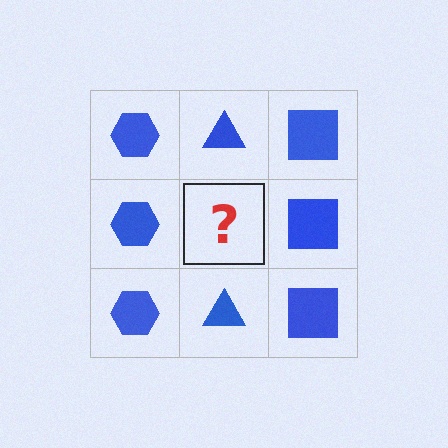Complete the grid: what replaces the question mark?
The question mark should be replaced with a blue triangle.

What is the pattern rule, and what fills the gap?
The rule is that each column has a consistent shape. The gap should be filled with a blue triangle.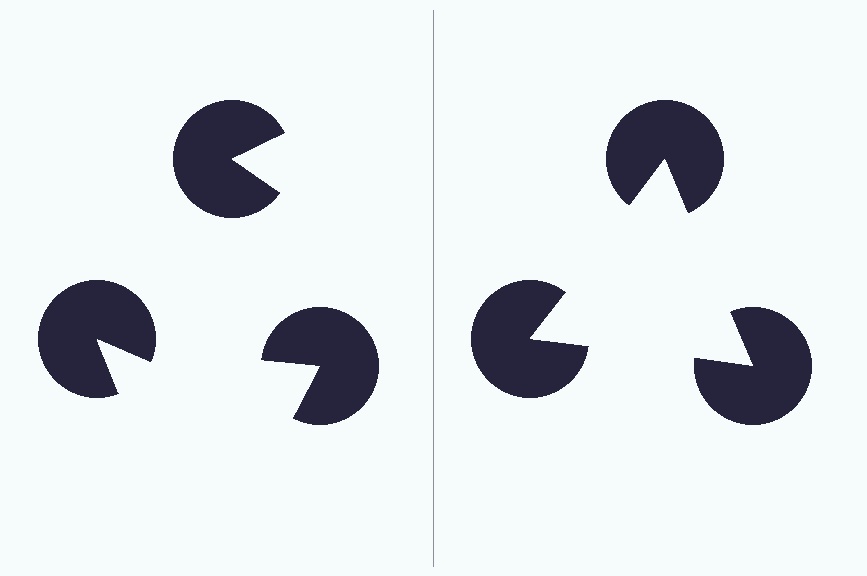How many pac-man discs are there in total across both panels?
6 — 3 on each side.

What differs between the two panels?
The pac-man discs are positioned identically on both sides; only the wedge orientations differ. On the right they align to a triangle; on the left they are misaligned.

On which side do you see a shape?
An illusory triangle appears on the right side. On the left side the wedge cuts are rotated, so no coherent shape forms.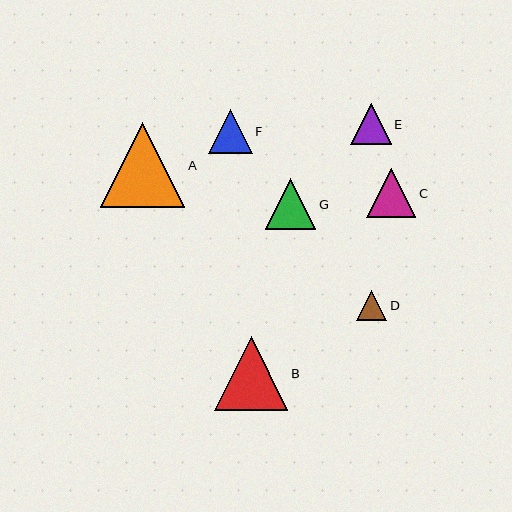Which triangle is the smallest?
Triangle D is the smallest with a size of approximately 30 pixels.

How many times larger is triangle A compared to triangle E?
Triangle A is approximately 2.1 times the size of triangle E.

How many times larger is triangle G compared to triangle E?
Triangle G is approximately 1.2 times the size of triangle E.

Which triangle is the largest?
Triangle A is the largest with a size of approximately 85 pixels.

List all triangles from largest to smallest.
From largest to smallest: A, B, G, C, F, E, D.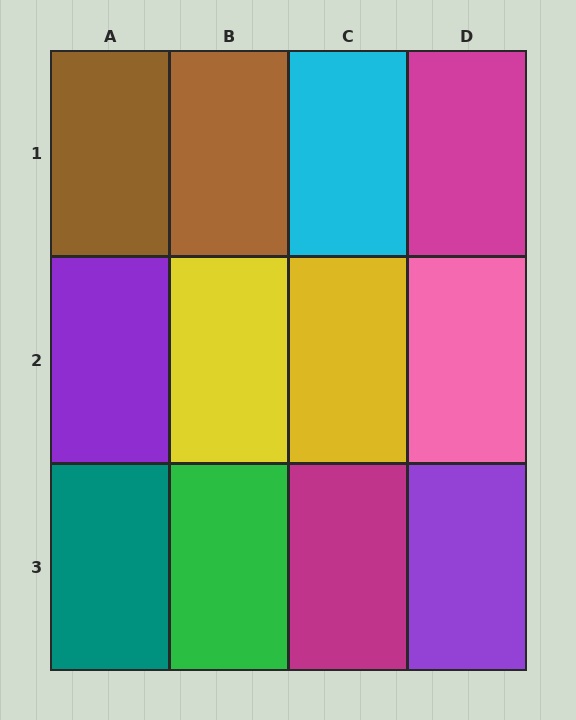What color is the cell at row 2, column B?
Yellow.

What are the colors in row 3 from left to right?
Teal, green, magenta, purple.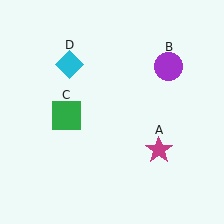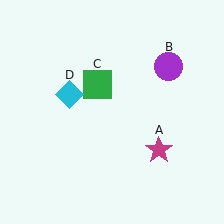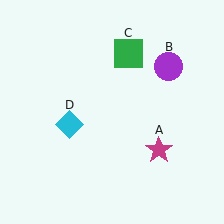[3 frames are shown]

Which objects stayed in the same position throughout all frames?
Magenta star (object A) and purple circle (object B) remained stationary.